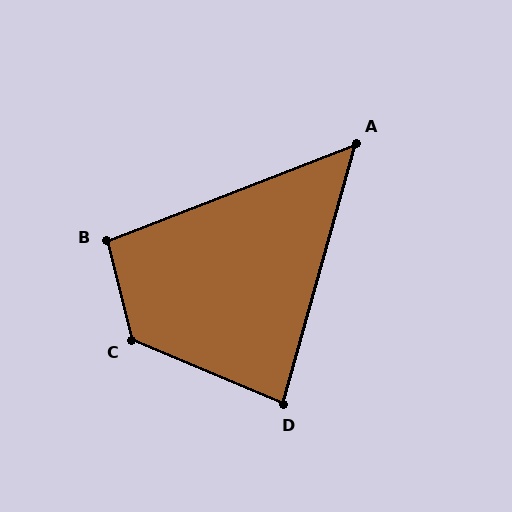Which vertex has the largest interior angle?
C, at approximately 127 degrees.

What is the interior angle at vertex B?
Approximately 97 degrees (obtuse).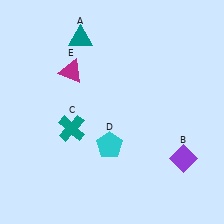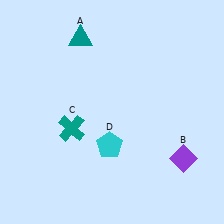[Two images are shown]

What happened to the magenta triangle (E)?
The magenta triangle (E) was removed in Image 2. It was in the top-left area of Image 1.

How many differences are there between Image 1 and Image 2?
There is 1 difference between the two images.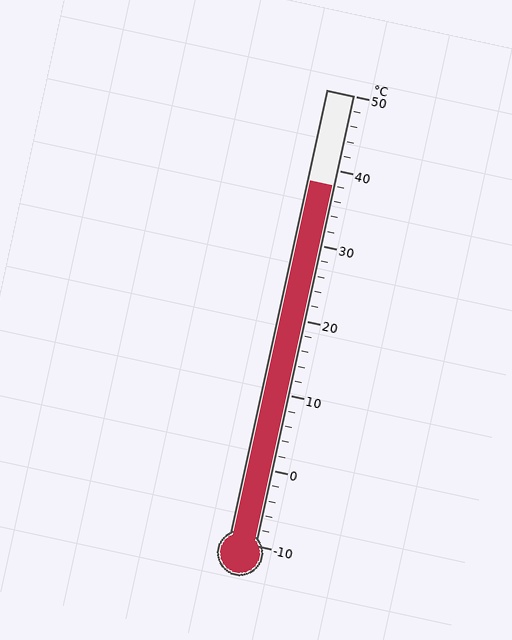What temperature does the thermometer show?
The thermometer shows approximately 38°C.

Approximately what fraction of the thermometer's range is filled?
The thermometer is filled to approximately 80% of its range.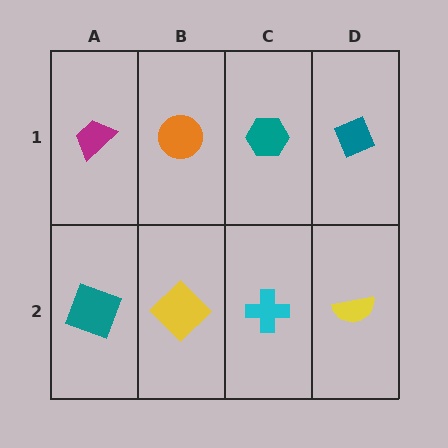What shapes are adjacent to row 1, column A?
A teal square (row 2, column A), an orange circle (row 1, column B).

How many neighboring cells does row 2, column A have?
2.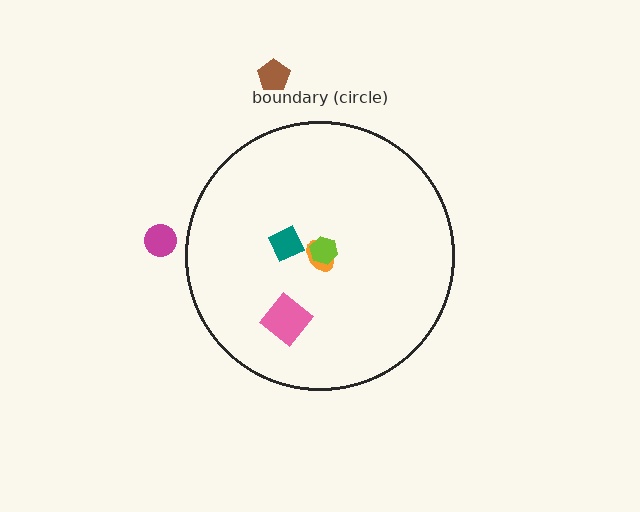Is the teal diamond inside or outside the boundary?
Inside.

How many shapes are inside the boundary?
4 inside, 2 outside.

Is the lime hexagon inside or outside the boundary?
Inside.